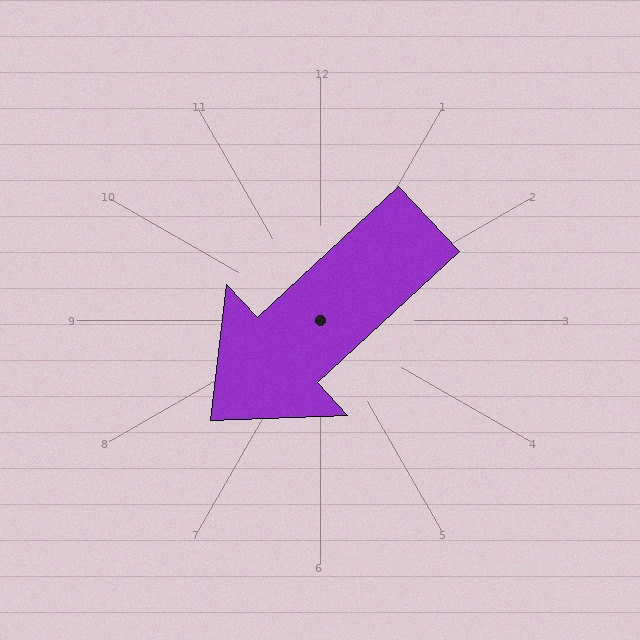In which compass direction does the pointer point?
Southwest.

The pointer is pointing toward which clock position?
Roughly 8 o'clock.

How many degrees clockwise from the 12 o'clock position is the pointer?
Approximately 227 degrees.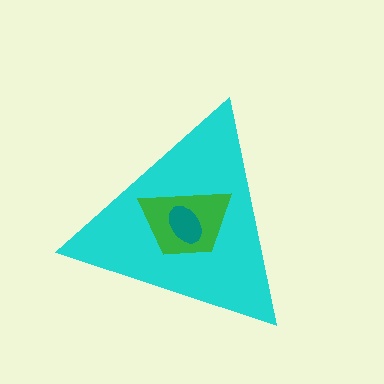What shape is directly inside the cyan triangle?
The green trapezoid.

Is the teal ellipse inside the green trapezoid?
Yes.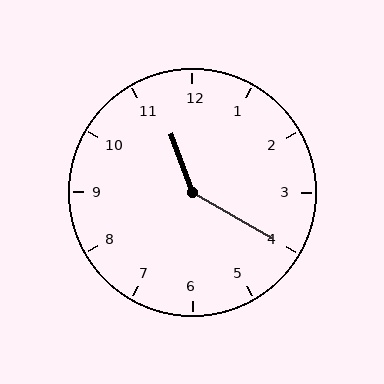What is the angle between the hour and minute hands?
Approximately 140 degrees.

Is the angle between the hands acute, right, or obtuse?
It is obtuse.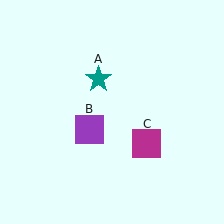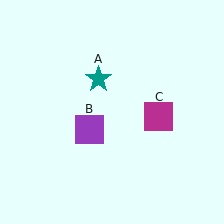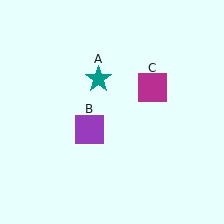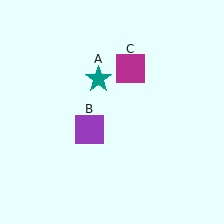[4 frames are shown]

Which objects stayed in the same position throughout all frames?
Teal star (object A) and purple square (object B) remained stationary.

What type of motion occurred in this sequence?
The magenta square (object C) rotated counterclockwise around the center of the scene.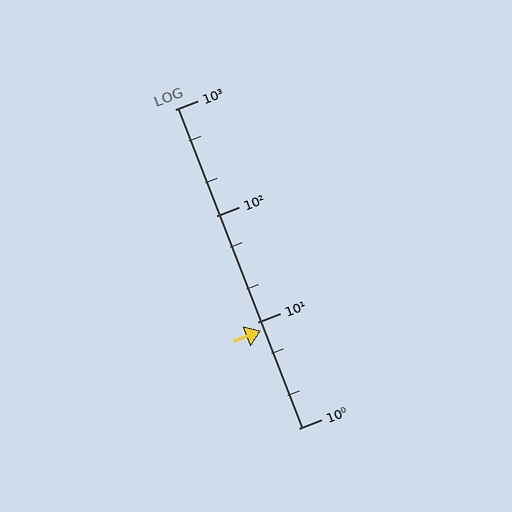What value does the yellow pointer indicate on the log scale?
The pointer indicates approximately 8.2.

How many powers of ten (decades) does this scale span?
The scale spans 3 decades, from 1 to 1000.